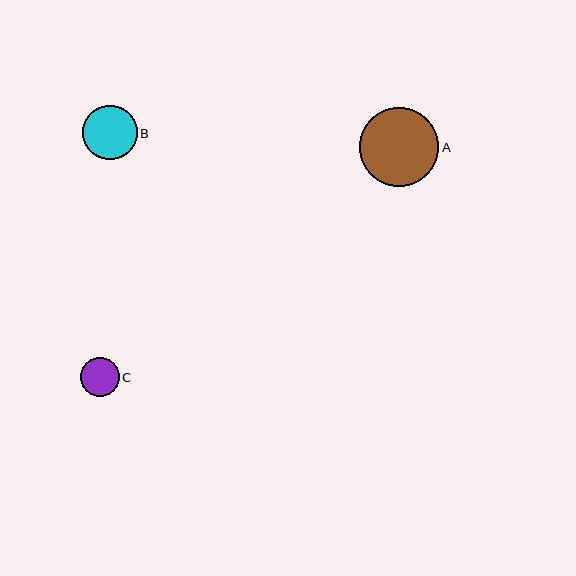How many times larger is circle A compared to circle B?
Circle A is approximately 1.4 times the size of circle B.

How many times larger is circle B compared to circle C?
Circle B is approximately 1.4 times the size of circle C.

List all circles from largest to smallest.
From largest to smallest: A, B, C.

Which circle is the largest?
Circle A is the largest with a size of approximately 79 pixels.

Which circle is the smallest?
Circle C is the smallest with a size of approximately 39 pixels.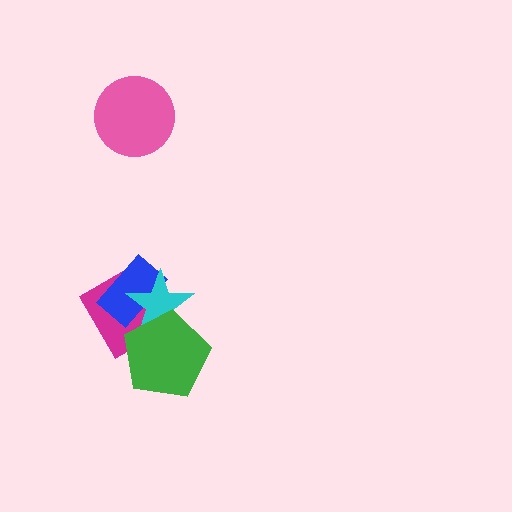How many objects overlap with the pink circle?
0 objects overlap with the pink circle.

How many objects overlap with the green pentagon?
2 objects overlap with the green pentagon.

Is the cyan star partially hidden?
Yes, it is partially covered by another shape.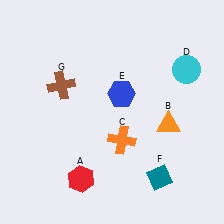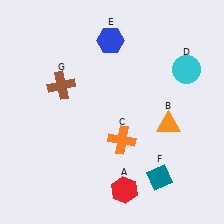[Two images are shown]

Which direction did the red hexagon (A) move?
The red hexagon (A) moved right.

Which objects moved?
The objects that moved are: the red hexagon (A), the blue hexagon (E).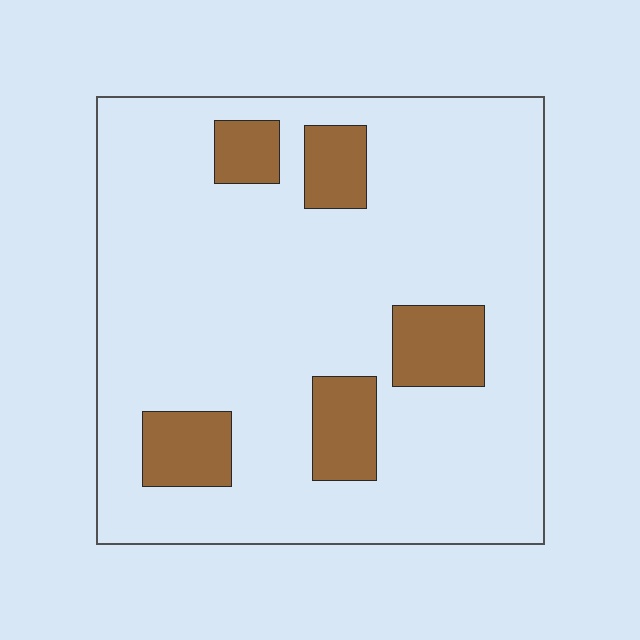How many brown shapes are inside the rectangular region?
5.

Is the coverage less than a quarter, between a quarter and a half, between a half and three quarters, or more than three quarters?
Less than a quarter.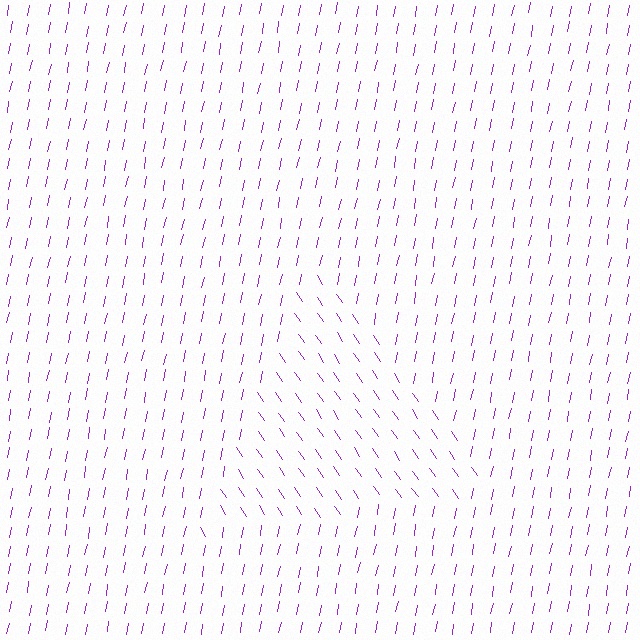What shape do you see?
I see a triangle.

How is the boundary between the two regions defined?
The boundary is defined purely by a change in line orientation (approximately 45 degrees difference). All lines are the same color and thickness.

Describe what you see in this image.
The image is filled with small purple line segments. A triangle region in the image has lines oriented differently from the surrounding lines, creating a visible texture boundary.